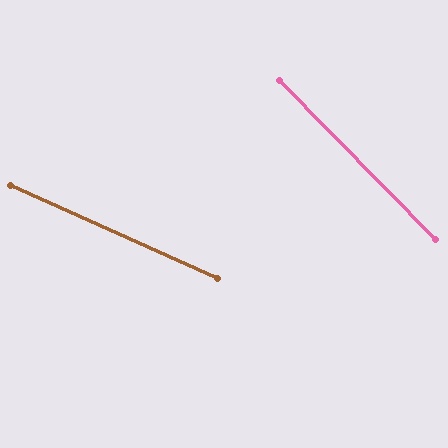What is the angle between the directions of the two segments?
Approximately 21 degrees.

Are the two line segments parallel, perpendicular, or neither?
Neither parallel nor perpendicular — they differ by about 21°.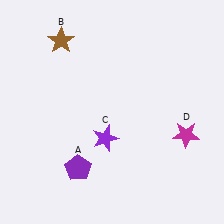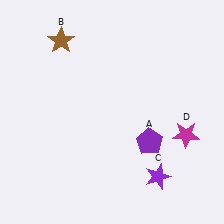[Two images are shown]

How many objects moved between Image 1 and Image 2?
2 objects moved between the two images.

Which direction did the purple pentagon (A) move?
The purple pentagon (A) moved right.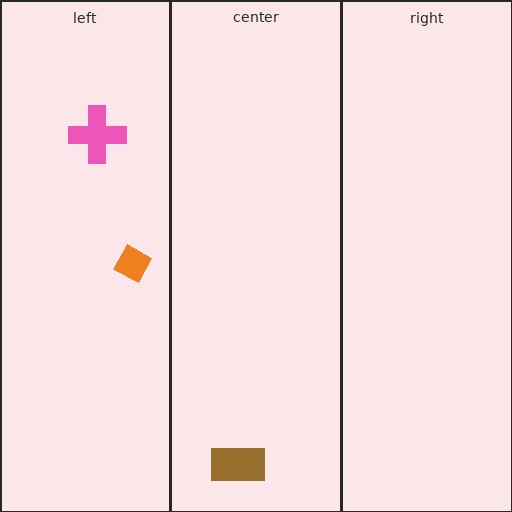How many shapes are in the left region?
2.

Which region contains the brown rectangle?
The center region.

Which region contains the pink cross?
The left region.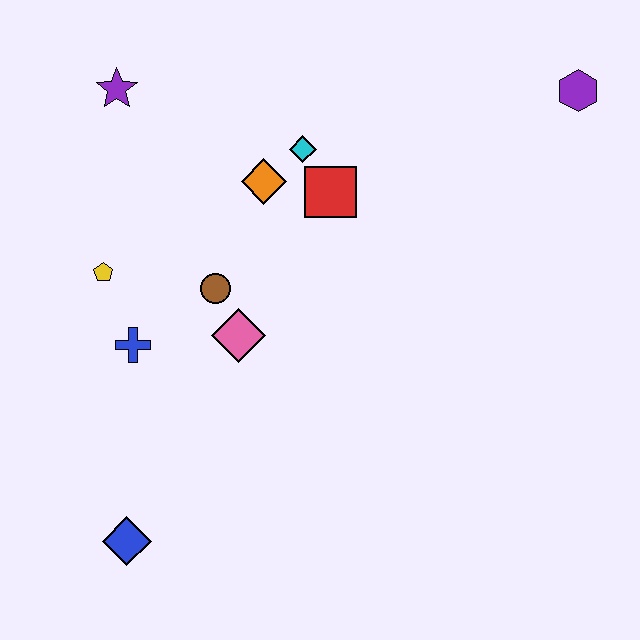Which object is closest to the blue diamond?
The blue cross is closest to the blue diamond.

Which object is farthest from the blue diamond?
The purple hexagon is farthest from the blue diamond.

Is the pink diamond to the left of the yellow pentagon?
No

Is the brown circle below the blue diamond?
No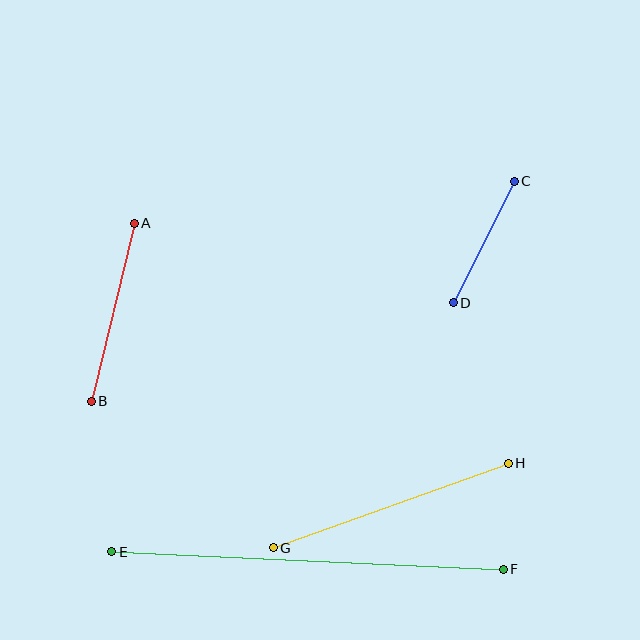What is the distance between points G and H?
The distance is approximately 250 pixels.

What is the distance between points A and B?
The distance is approximately 183 pixels.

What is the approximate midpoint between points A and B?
The midpoint is at approximately (113, 312) pixels.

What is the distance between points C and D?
The distance is approximately 136 pixels.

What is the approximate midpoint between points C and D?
The midpoint is at approximately (484, 242) pixels.